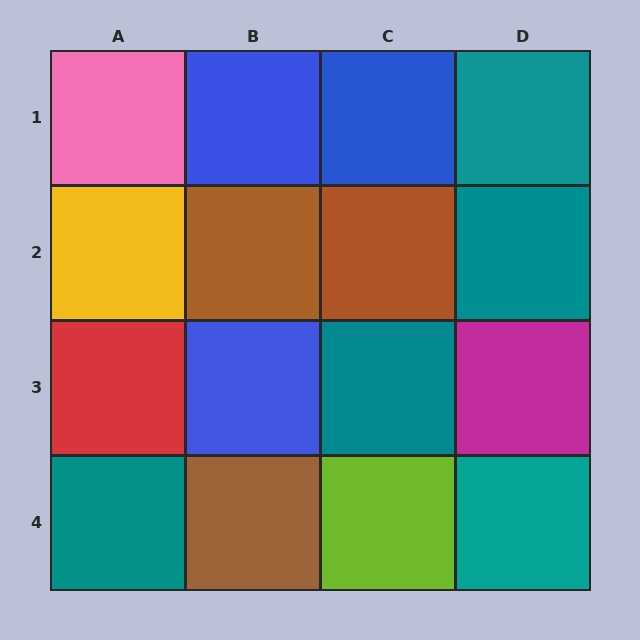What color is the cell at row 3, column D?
Magenta.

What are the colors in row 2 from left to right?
Yellow, brown, brown, teal.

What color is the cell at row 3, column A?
Red.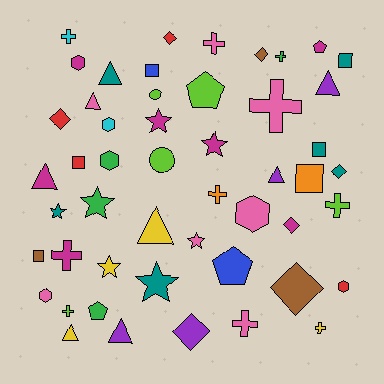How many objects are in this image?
There are 50 objects.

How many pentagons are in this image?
There are 4 pentagons.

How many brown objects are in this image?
There are 3 brown objects.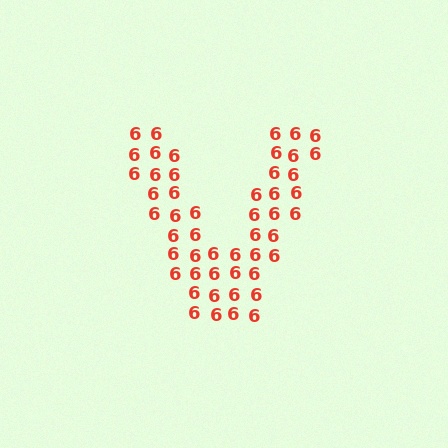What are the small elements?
The small elements are digit 6's.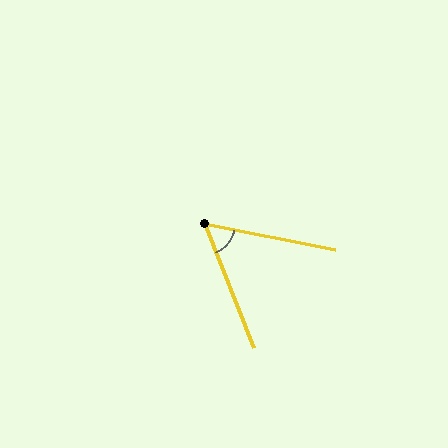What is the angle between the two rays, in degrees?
Approximately 57 degrees.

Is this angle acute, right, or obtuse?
It is acute.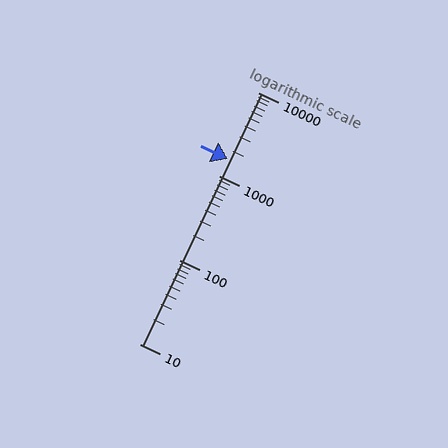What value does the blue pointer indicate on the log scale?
The pointer indicates approximately 1600.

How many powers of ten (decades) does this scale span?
The scale spans 3 decades, from 10 to 10000.